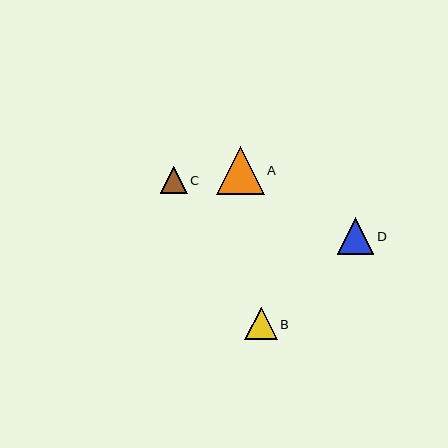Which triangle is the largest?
Triangle A is the largest with a size of approximately 48 pixels.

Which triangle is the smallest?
Triangle C is the smallest with a size of approximately 27 pixels.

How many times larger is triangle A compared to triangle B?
Triangle A is approximately 1.5 times the size of triangle B.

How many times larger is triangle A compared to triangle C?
Triangle A is approximately 1.8 times the size of triangle C.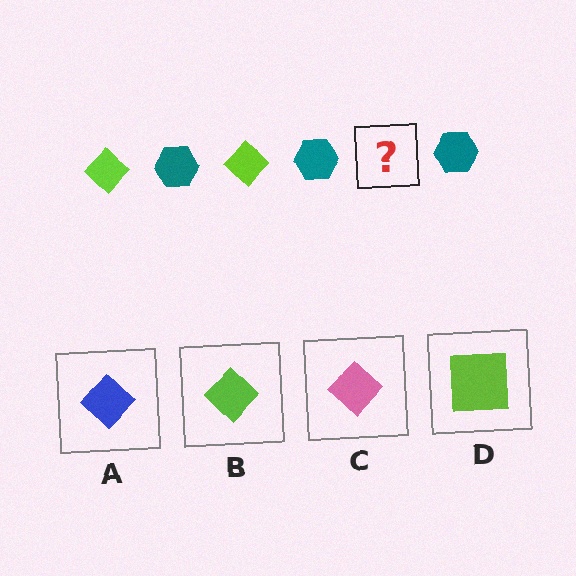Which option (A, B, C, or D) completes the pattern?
B.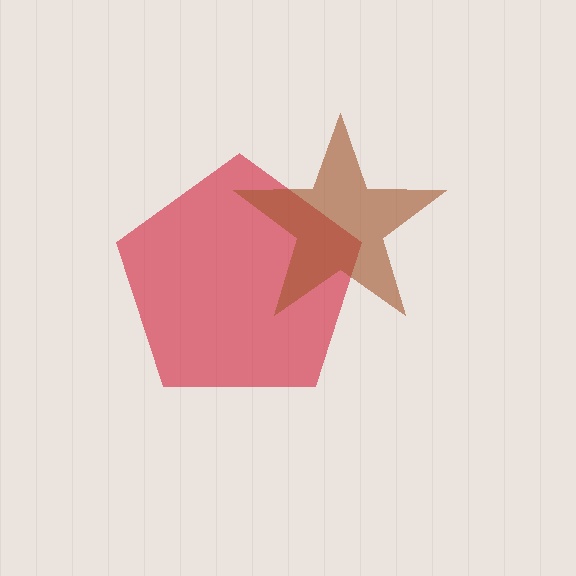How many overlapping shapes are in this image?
There are 2 overlapping shapes in the image.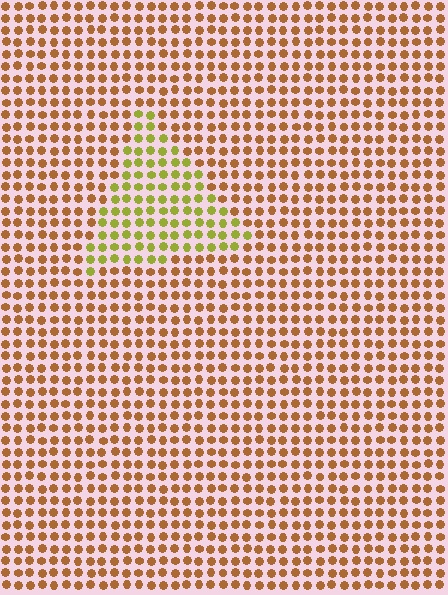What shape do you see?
I see a triangle.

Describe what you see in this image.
The image is filled with small brown elements in a uniform arrangement. A triangle-shaped region is visible where the elements are tinted to a slightly different hue, forming a subtle color boundary.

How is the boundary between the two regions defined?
The boundary is defined purely by a slight shift in hue (about 45 degrees). Spacing, size, and orientation are identical on both sides.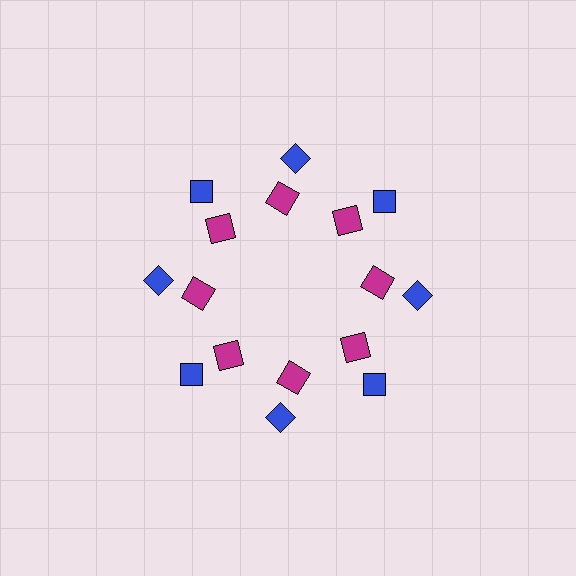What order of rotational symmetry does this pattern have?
This pattern has 8-fold rotational symmetry.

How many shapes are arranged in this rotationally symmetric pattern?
There are 16 shapes, arranged in 8 groups of 2.